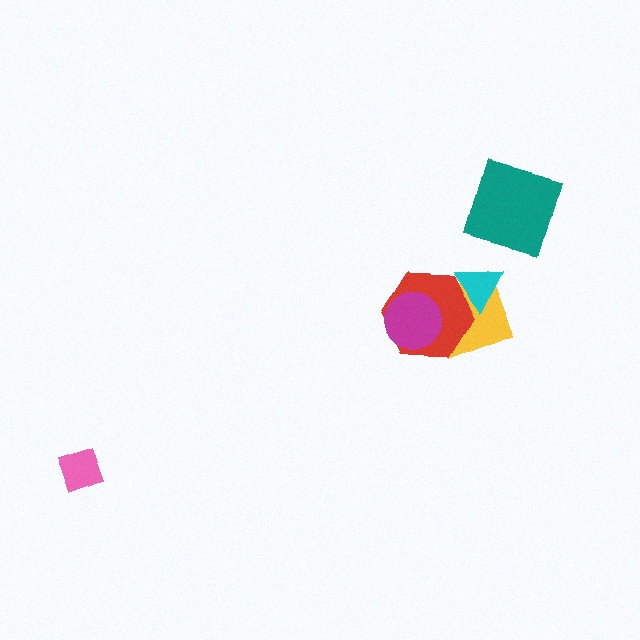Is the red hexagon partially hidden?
Yes, it is partially covered by another shape.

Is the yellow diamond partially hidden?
Yes, it is partially covered by another shape.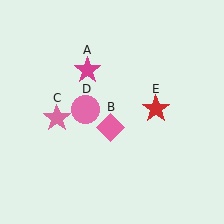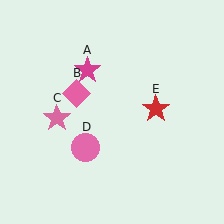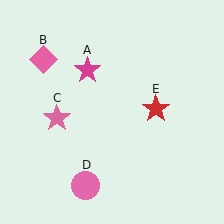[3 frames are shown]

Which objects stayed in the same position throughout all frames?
Magenta star (object A) and pink star (object C) and red star (object E) remained stationary.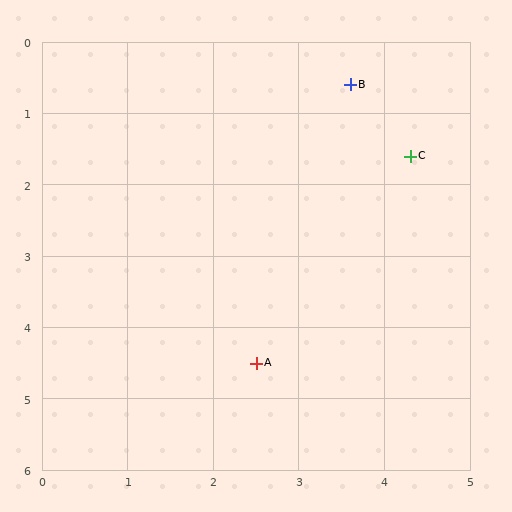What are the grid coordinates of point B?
Point B is at approximately (3.6, 0.6).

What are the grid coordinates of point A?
Point A is at approximately (2.5, 4.5).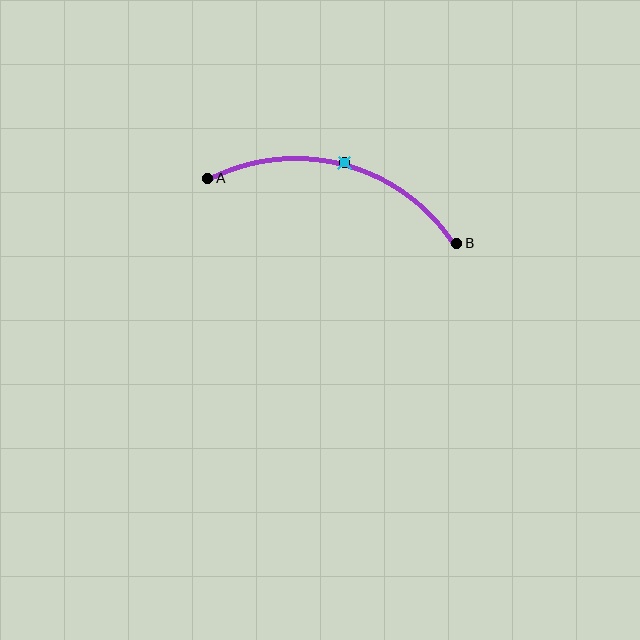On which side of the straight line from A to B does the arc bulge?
The arc bulges above the straight line connecting A and B.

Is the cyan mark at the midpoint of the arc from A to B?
Yes. The cyan mark lies on the arc at equal arc-length from both A and B — it is the arc midpoint.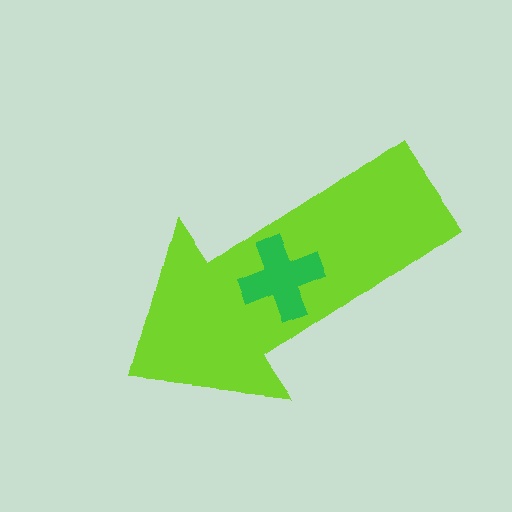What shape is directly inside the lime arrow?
The green cross.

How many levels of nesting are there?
2.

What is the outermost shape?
The lime arrow.